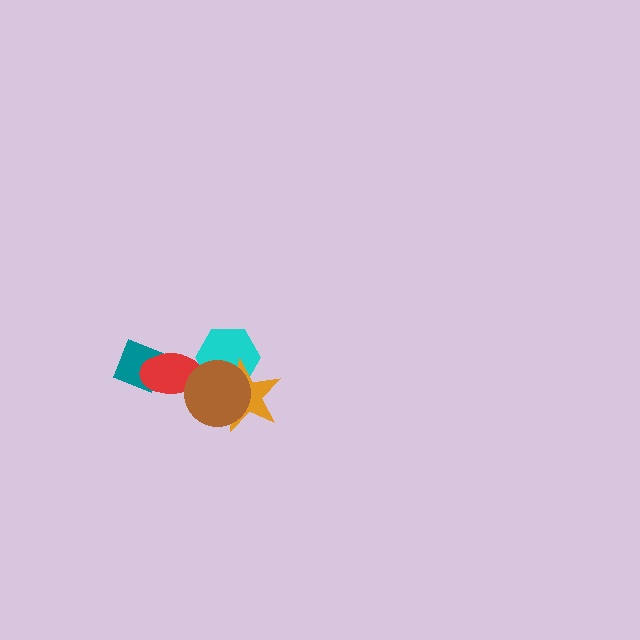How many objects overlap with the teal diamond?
1 object overlaps with the teal diamond.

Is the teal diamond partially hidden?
Yes, it is partially covered by another shape.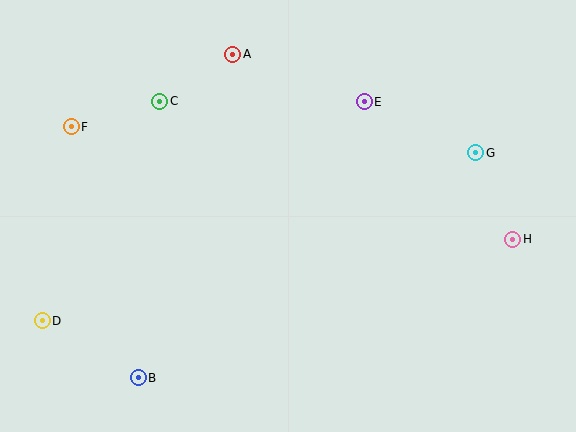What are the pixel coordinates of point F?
Point F is at (71, 127).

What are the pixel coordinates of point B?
Point B is at (138, 378).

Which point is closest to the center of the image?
Point E at (364, 102) is closest to the center.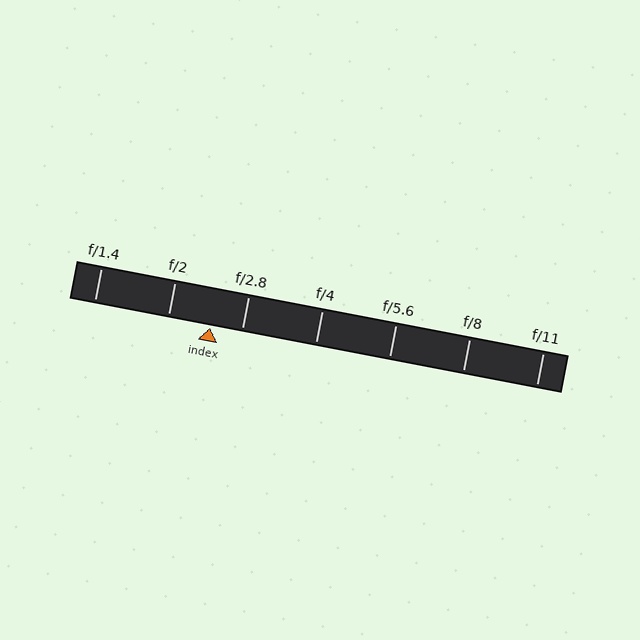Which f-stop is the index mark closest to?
The index mark is closest to f/2.8.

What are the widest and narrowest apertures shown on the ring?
The widest aperture shown is f/1.4 and the narrowest is f/11.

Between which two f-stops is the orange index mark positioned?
The index mark is between f/2 and f/2.8.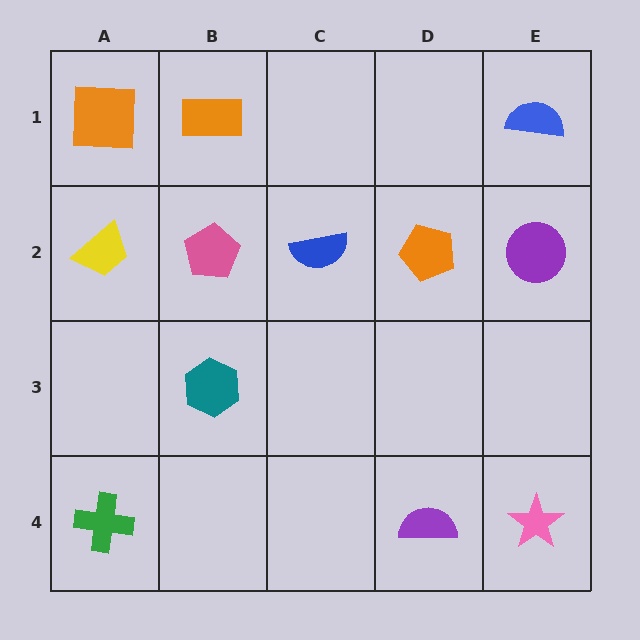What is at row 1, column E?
A blue semicircle.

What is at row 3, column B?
A teal hexagon.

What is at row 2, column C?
A blue semicircle.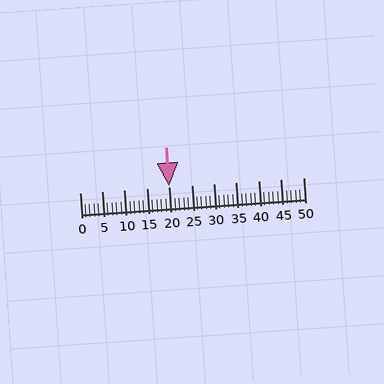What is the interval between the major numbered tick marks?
The major tick marks are spaced 5 units apart.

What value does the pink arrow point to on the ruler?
The pink arrow points to approximately 20.